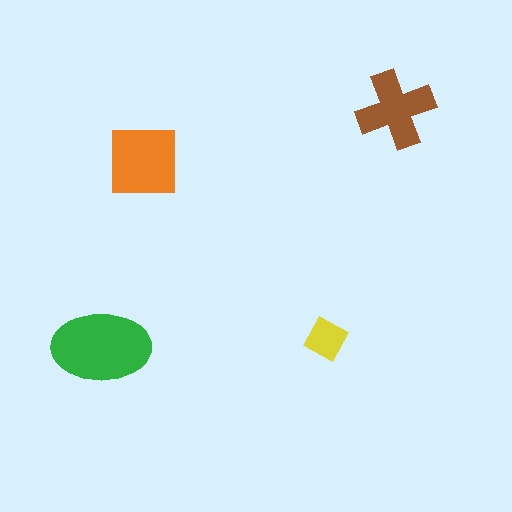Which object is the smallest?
The yellow diamond.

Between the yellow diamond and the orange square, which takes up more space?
The orange square.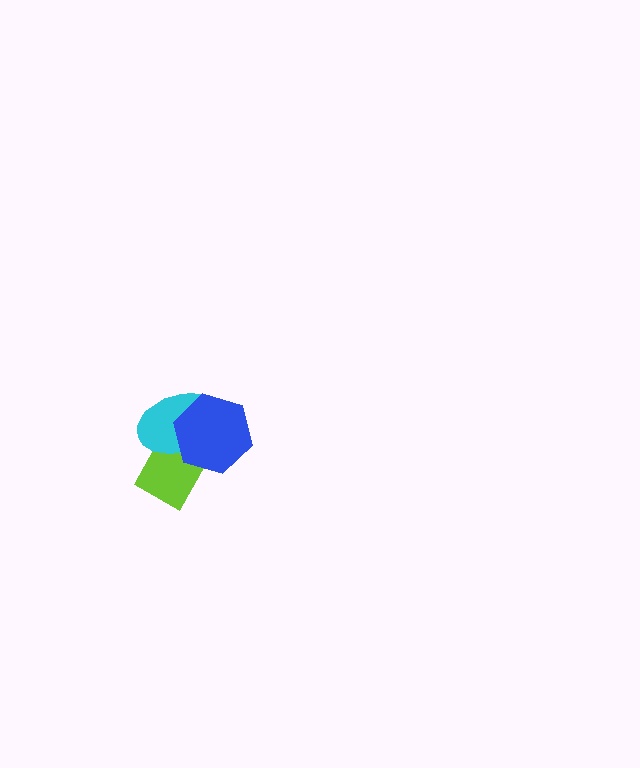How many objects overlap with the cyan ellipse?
2 objects overlap with the cyan ellipse.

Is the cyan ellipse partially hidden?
Yes, it is partially covered by another shape.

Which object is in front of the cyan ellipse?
The blue hexagon is in front of the cyan ellipse.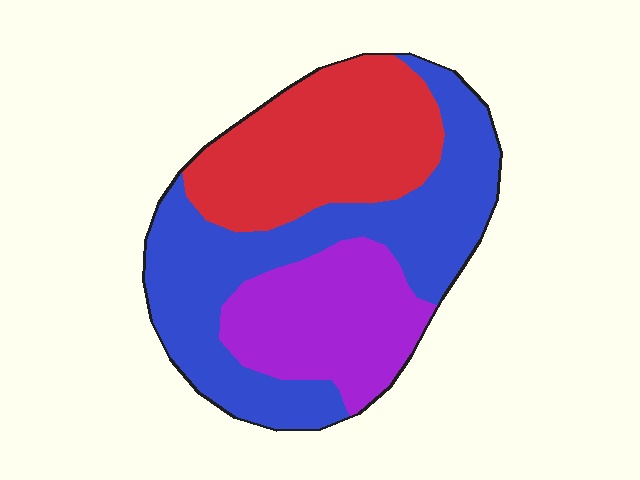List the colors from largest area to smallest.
From largest to smallest: blue, red, purple.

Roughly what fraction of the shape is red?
Red takes up about one third (1/3) of the shape.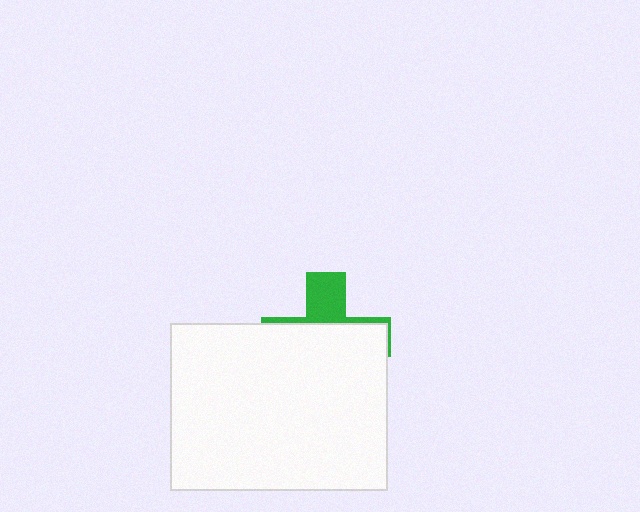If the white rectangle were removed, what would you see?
You would see the complete green cross.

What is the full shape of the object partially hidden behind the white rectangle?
The partially hidden object is a green cross.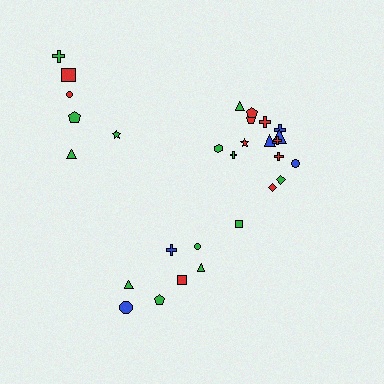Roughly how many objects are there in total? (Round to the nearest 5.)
Roughly 30 objects in total.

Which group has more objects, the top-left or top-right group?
The top-right group.